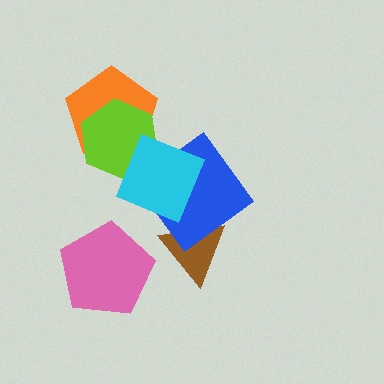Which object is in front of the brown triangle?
The blue diamond is in front of the brown triangle.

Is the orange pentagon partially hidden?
Yes, it is partially covered by another shape.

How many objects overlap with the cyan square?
2 objects overlap with the cyan square.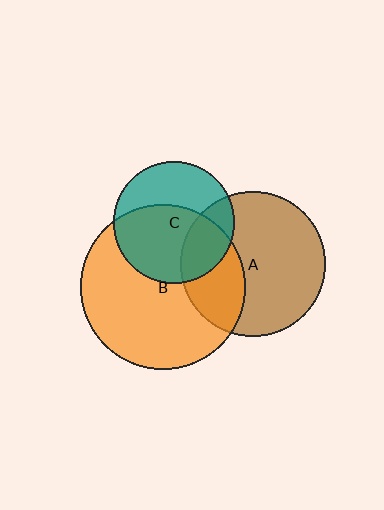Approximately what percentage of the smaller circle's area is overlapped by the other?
Approximately 60%.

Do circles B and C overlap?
Yes.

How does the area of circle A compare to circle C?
Approximately 1.4 times.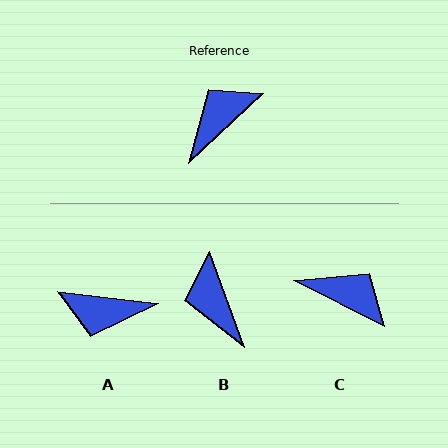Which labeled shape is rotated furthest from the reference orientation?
A, about 130 degrees away.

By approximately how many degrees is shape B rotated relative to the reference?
Approximately 67 degrees counter-clockwise.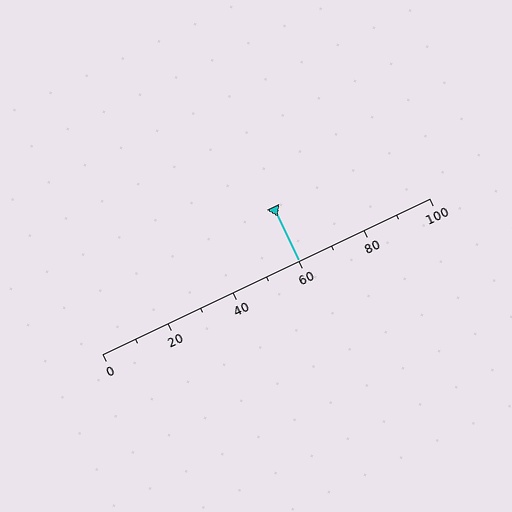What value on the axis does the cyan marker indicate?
The marker indicates approximately 60.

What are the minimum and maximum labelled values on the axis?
The axis runs from 0 to 100.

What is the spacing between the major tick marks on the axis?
The major ticks are spaced 20 apart.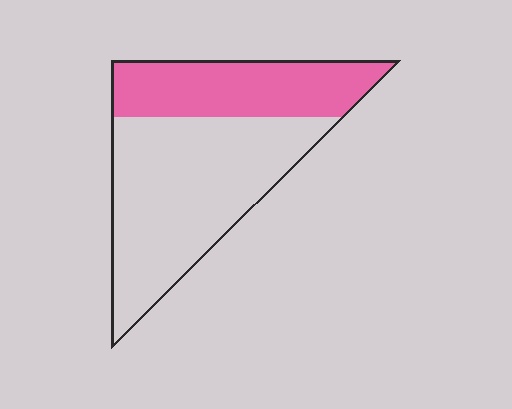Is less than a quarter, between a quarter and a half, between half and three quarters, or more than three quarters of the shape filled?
Between a quarter and a half.